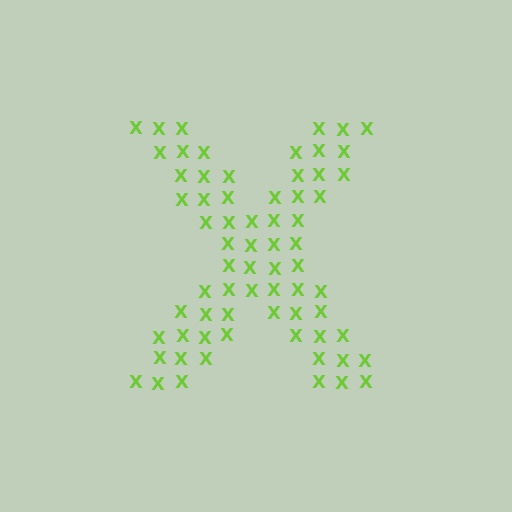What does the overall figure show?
The overall figure shows the letter X.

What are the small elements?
The small elements are letter X's.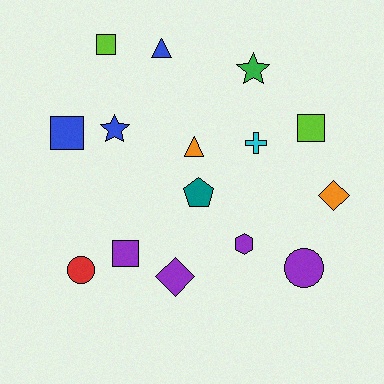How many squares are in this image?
There are 4 squares.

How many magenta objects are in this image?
There are no magenta objects.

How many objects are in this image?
There are 15 objects.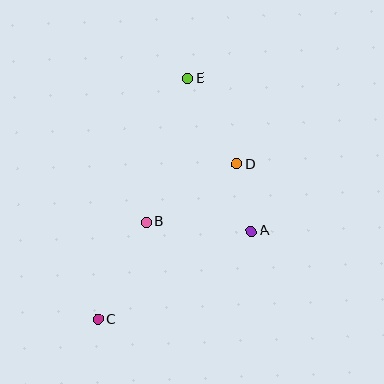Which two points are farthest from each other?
Points C and E are farthest from each other.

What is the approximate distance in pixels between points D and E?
The distance between D and E is approximately 99 pixels.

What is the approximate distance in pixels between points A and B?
The distance between A and B is approximately 105 pixels.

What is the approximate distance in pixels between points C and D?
The distance between C and D is approximately 208 pixels.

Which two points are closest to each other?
Points A and D are closest to each other.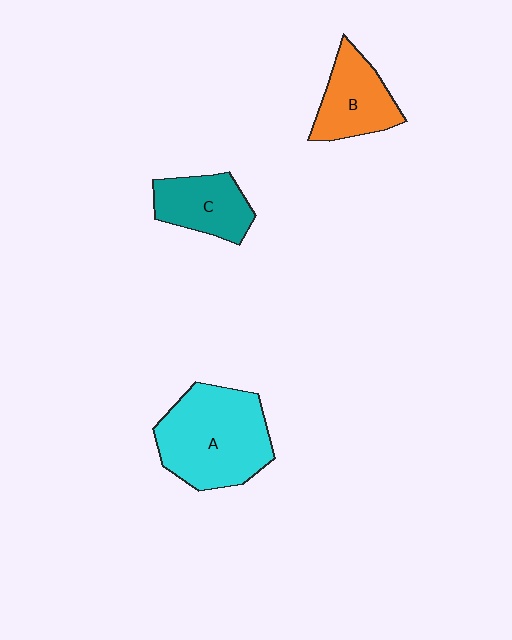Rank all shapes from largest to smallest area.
From largest to smallest: A (cyan), B (orange), C (teal).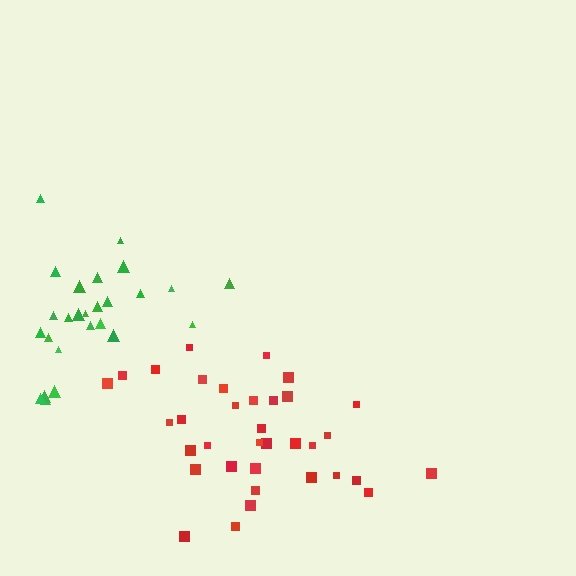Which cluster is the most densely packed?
Red.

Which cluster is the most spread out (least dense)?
Green.